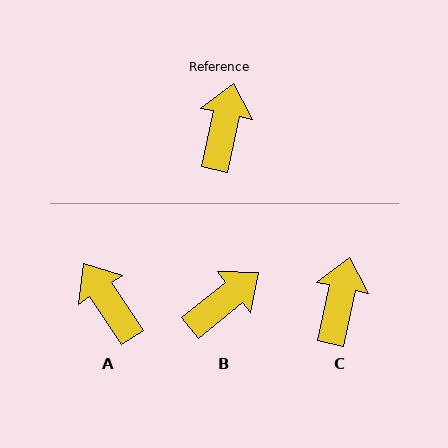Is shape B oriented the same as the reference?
No, it is off by about 39 degrees.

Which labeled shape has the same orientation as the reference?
C.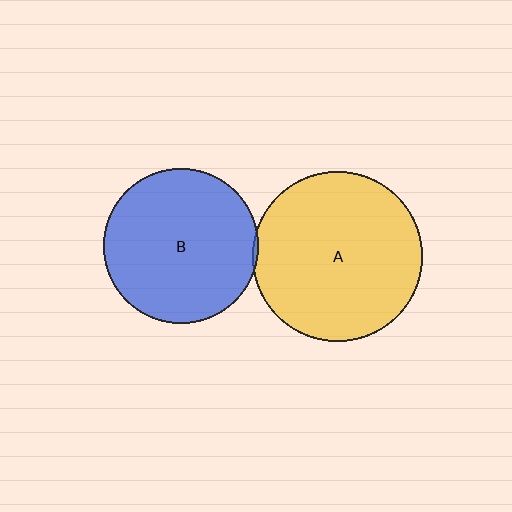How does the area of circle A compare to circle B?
Approximately 1.2 times.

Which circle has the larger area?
Circle A (yellow).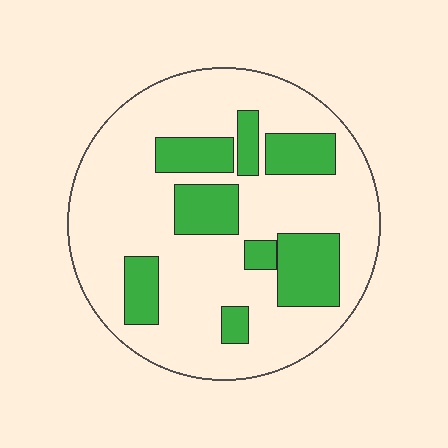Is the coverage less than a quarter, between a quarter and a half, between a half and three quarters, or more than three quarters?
Between a quarter and a half.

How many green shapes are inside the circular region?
8.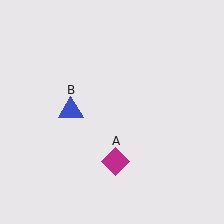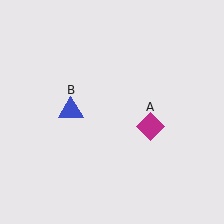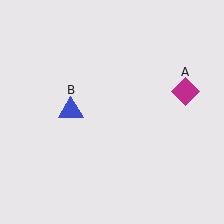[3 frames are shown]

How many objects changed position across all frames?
1 object changed position: magenta diamond (object A).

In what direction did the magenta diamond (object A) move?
The magenta diamond (object A) moved up and to the right.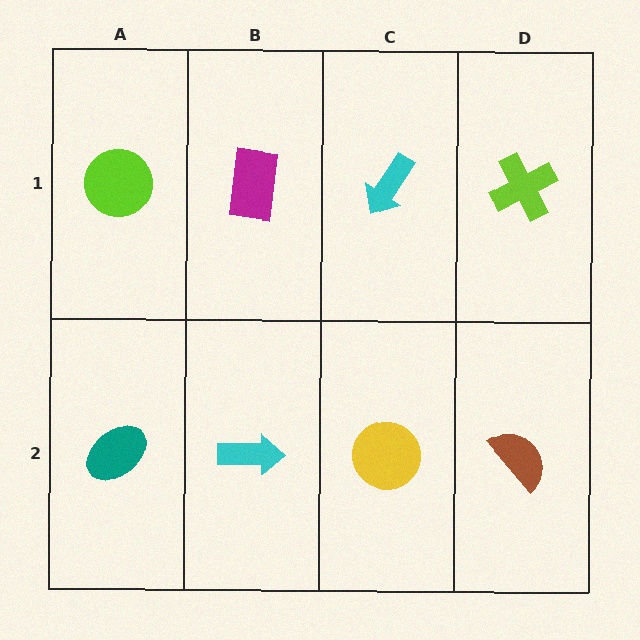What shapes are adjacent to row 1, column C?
A yellow circle (row 2, column C), a magenta rectangle (row 1, column B), a lime cross (row 1, column D).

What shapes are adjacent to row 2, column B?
A magenta rectangle (row 1, column B), a teal ellipse (row 2, column A), a yellow circle (row 2, column C).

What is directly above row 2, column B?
A magenta rectangle.